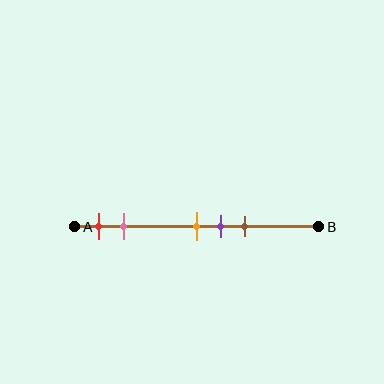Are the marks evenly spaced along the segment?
No, the marks are not evenly spaced.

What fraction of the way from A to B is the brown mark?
The brown mark is approximately 70% (0.7) of the way from A to B.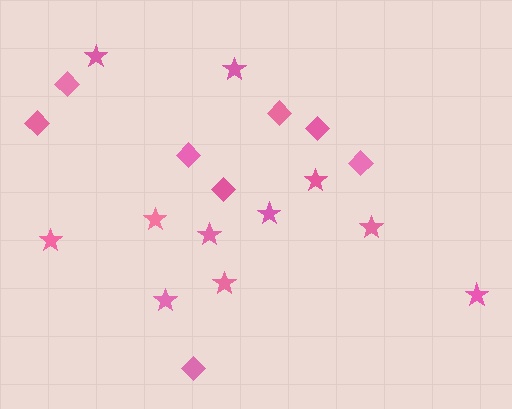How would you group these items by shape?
There are 2 groups: one group of stars (11) and one group of diamonds (8).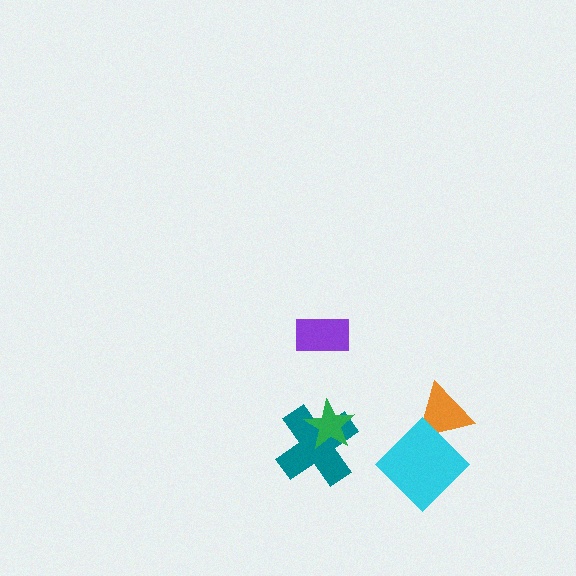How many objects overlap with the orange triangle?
1 object overlaps with the orange triangle.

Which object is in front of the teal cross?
The green star is in front of the teal cross.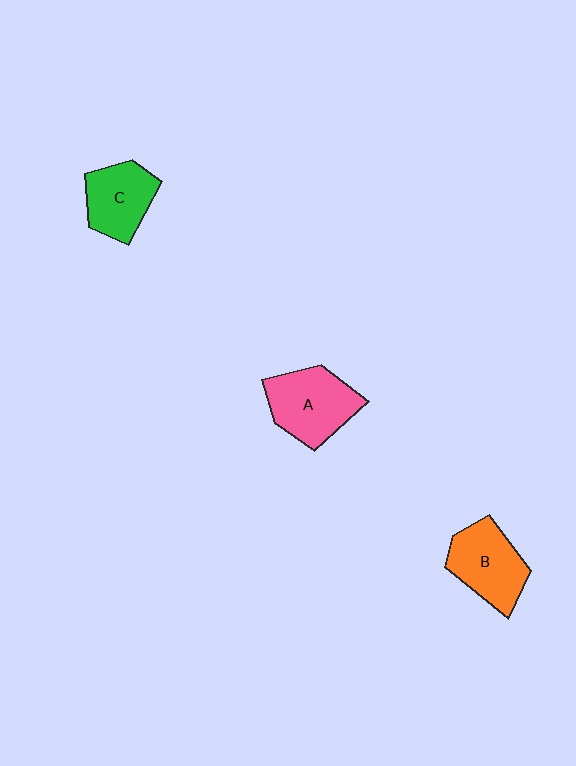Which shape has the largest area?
Shape A (pink).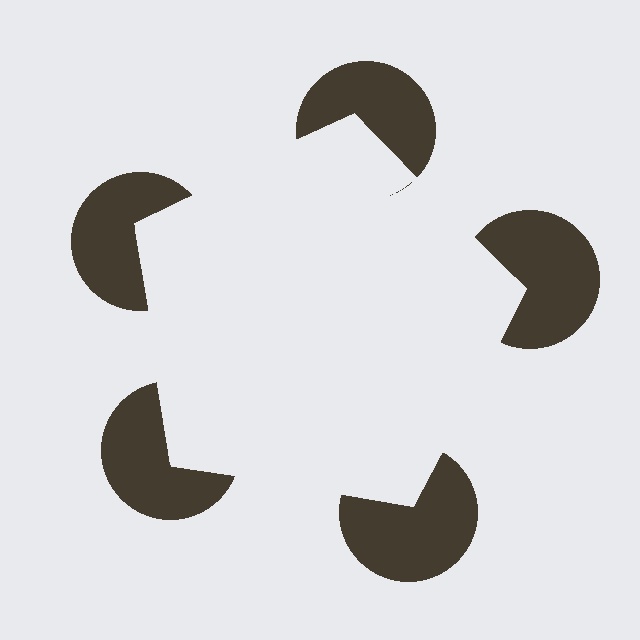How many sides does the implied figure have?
5 sides.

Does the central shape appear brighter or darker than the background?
It typically appears slightly brighter than the background, even though no actual brightness change is drawn.